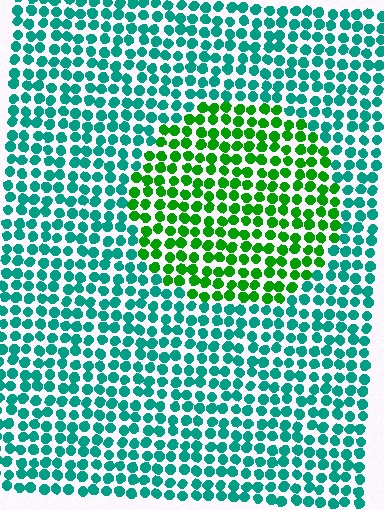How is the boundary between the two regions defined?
The boundary is defined purely by a slight shift in hue (about 50 degrees). Spacing, size, and orientation are identical on both sides.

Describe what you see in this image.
The image is filled with small teal elements in a uniform arrangement. A circle-shaped region is visible where the elements are tinted to a slightly different hue, forming a subtle color boundary.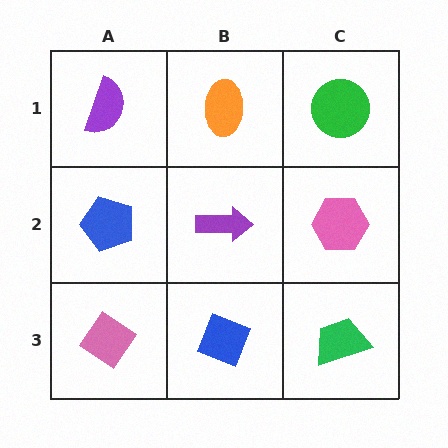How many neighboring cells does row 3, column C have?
2.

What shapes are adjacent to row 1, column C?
A pink hexagon (row 2, column C), an orange ellipse (row 1, column B).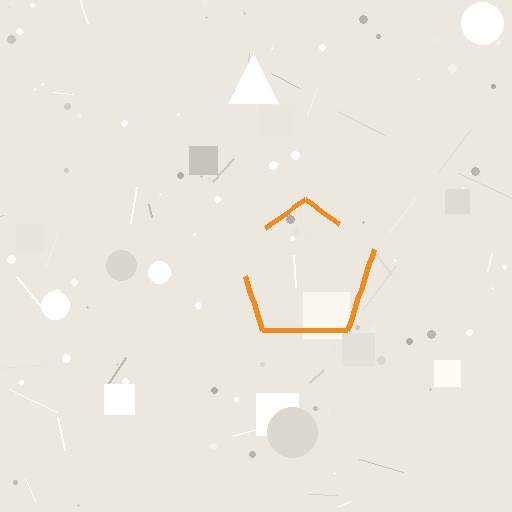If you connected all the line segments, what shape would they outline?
They would outline a pentagon.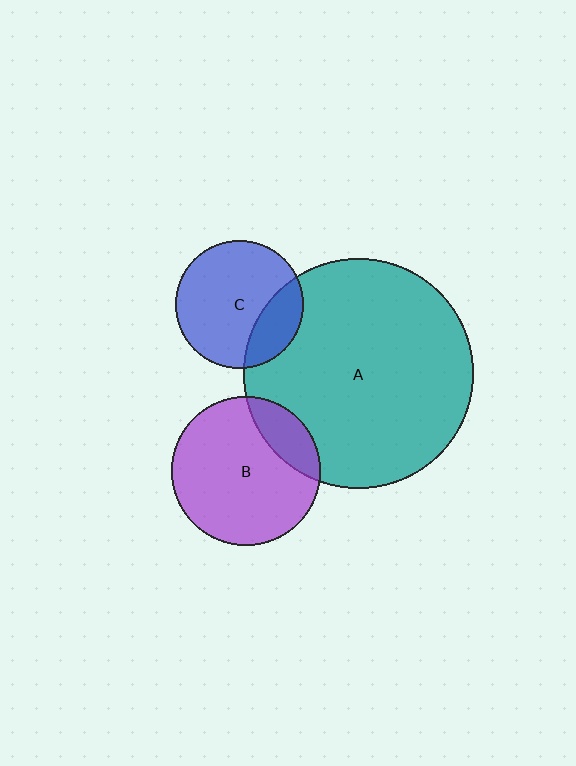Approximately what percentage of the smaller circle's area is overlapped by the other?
Approximately 20%.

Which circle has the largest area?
Circle A (teal).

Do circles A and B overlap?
Yes.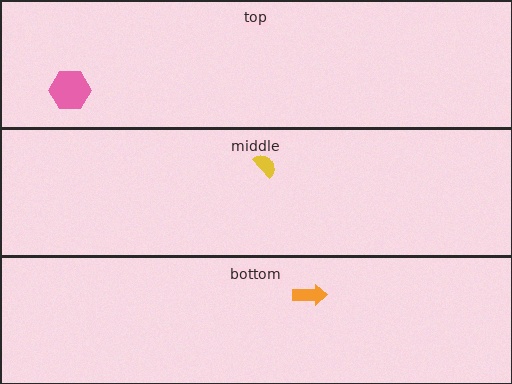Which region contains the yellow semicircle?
The middle region.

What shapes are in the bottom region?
The orange arrow.